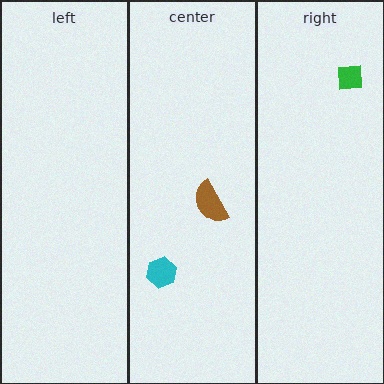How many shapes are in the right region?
1.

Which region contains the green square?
The right region.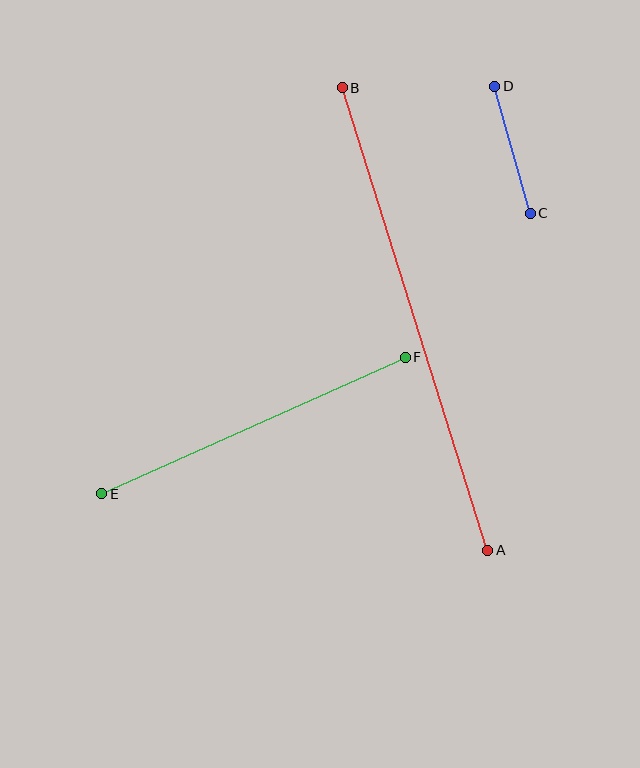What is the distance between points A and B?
The distance is approximately 485 pixels.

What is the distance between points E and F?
The distance is approximately 333 pixels.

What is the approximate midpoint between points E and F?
The midpoint is at approximately (253, 425) pixels.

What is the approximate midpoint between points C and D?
The midpoint is at approximately (512, 150) pixels.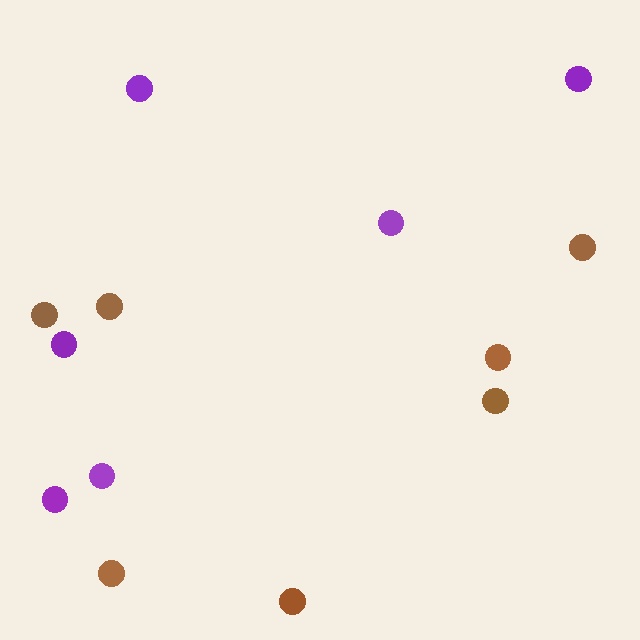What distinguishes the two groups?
There are 2 groups: one group of purple circles (6) and one group of brown circles (7).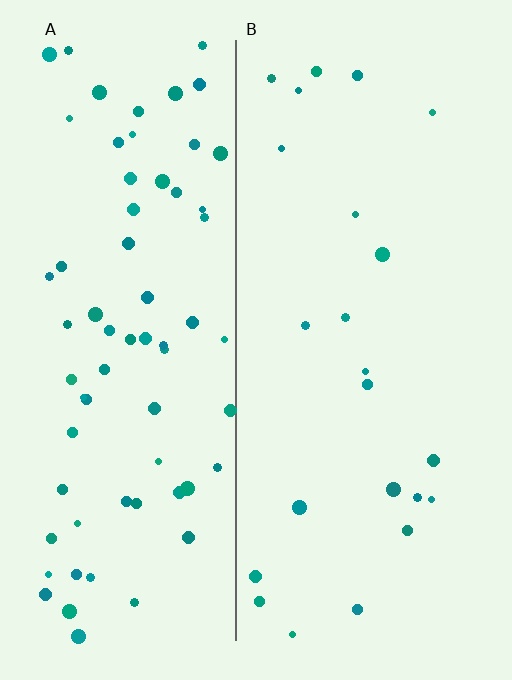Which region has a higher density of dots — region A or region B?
A (the left).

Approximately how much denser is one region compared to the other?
Approximately 3.0× — region A over region B.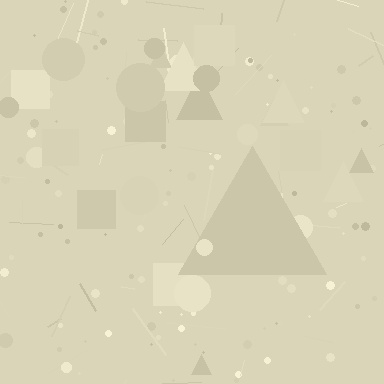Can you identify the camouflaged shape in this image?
The camouflaged shape is a triangle.